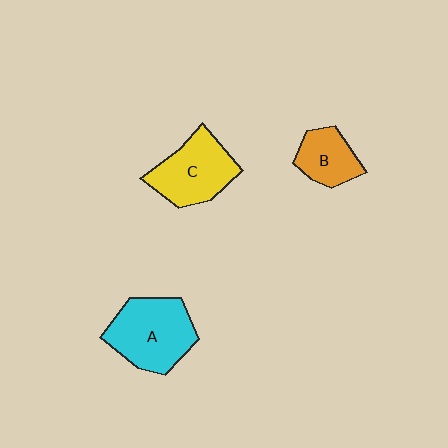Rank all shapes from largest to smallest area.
From largest to smallest: A (cyan), C (yellow), B (orange).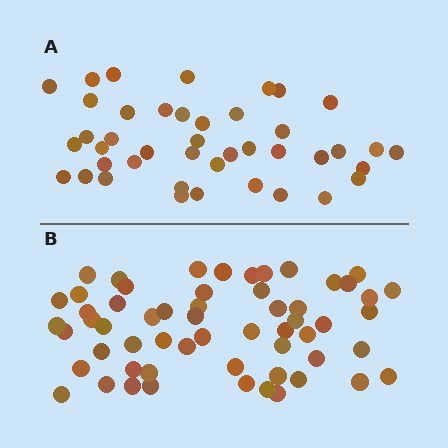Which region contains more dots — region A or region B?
Region B (the bottom region) has more dots.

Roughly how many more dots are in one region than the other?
Region B has approximately 15 more dots than region A.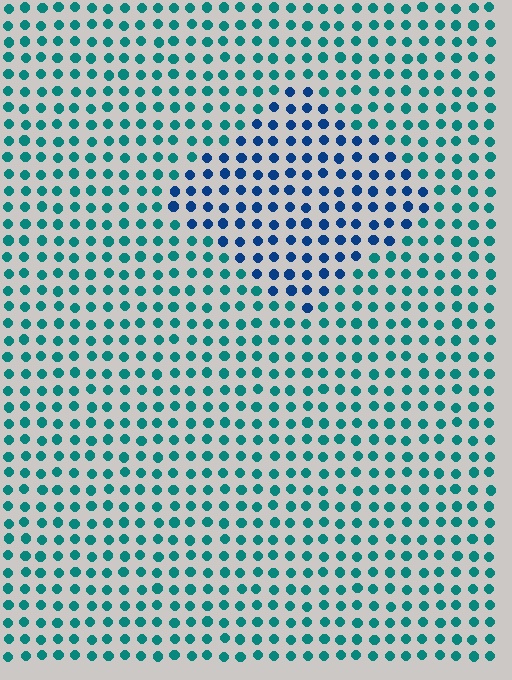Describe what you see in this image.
The image is filled with small teal elements in a uniform arrangement. A diamond-shaped region is visible where the elements are tinted to a slightly different hue, forming a subtle color boundary.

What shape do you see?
I see a diamond.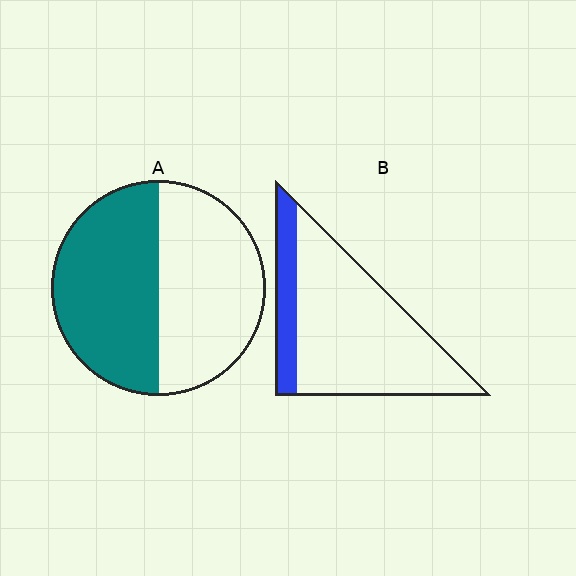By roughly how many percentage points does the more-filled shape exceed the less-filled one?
By roughly 30 percentage points (A over B).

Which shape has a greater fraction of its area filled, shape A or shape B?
Shape A.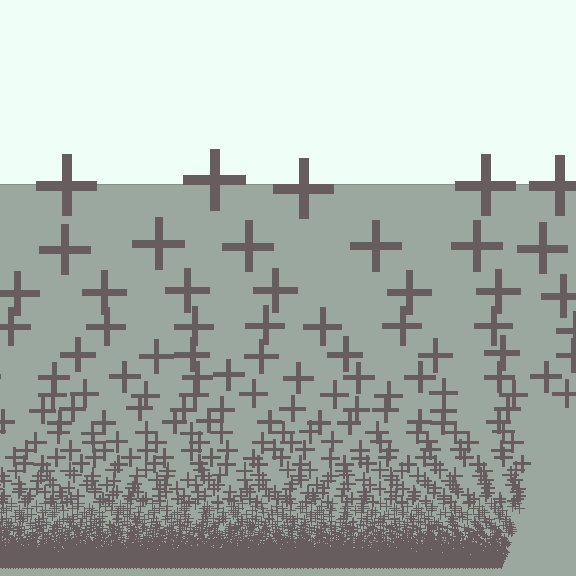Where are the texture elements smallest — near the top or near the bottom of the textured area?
Near the bottom.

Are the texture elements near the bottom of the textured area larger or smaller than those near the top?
Smaller. The gradient is inverted — elements near the bottom are smaller and denser.